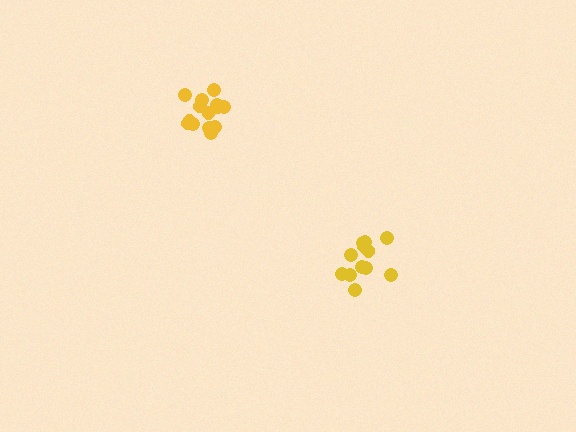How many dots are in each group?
Group 1: 15 dots, Group 2: 12 dots (27 total).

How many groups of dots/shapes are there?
There are 2 groups.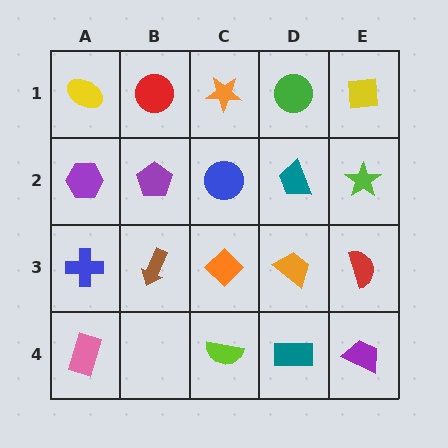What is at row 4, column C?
A lime semicircle.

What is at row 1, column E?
A yellow square.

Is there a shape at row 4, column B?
No, that cell is empty.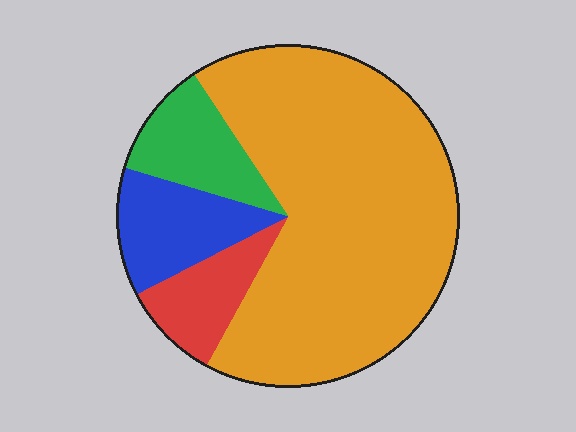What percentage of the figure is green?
Green takes up about one tenth (1/10) of the figure.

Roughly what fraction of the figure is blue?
Blue takes up less than a quarter of the figure.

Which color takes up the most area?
Orange, at roughly 65%.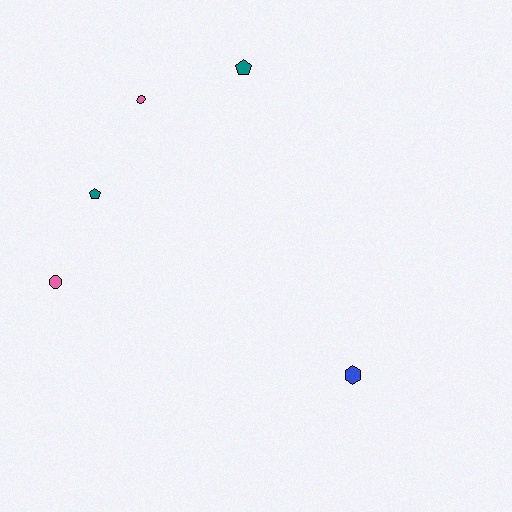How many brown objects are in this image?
There are no brown objects.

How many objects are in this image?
There are 5 objects.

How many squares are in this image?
There are no squares.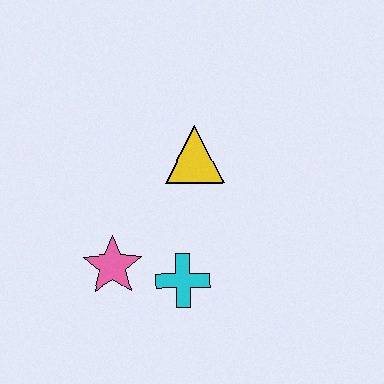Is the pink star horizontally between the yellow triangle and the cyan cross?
No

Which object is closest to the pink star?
The cyan cross is closest to the pink star.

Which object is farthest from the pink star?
The yellow triangle is farthest from the pink star.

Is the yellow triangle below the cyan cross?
No